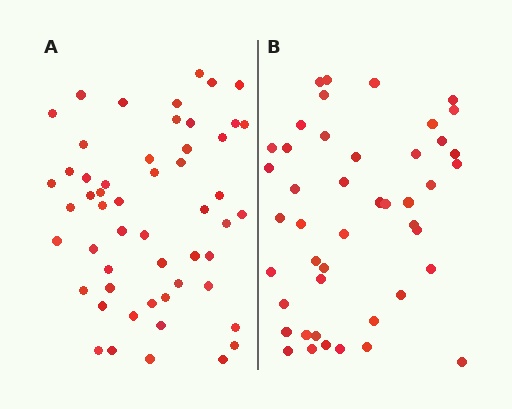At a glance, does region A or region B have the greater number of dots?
Region A (the left region) has more dots.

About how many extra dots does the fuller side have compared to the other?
Region A has roughly 8 or so more dots than region B.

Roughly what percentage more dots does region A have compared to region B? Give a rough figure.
About 20% more.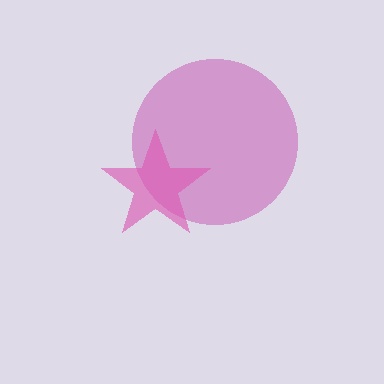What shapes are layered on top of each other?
The layered shapes are: a magenta circle, a pink star.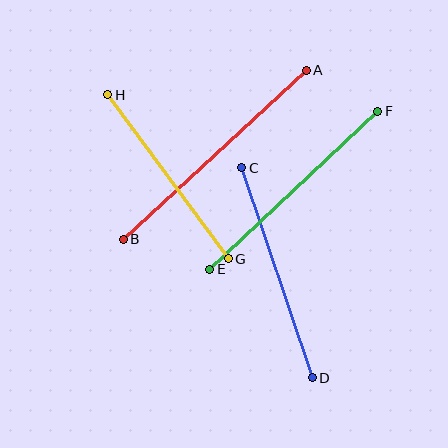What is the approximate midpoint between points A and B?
The midpoint is at approximately (215, 155) pixels.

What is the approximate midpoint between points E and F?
The midpoint is at approximately (294, 190) pixels.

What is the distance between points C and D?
The distance is approximately 221 pixels.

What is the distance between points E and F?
The distance is approximately 231 pixels.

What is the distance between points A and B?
The distance is approximately 249 pixels.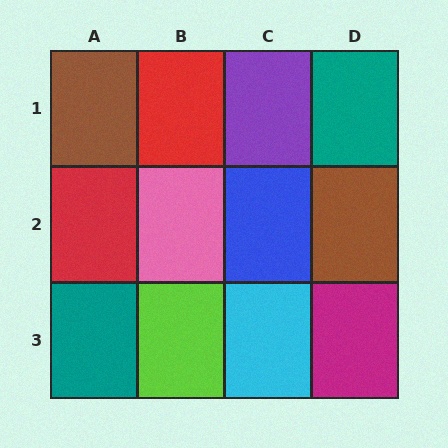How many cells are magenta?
1 cell is magenta.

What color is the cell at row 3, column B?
Lime.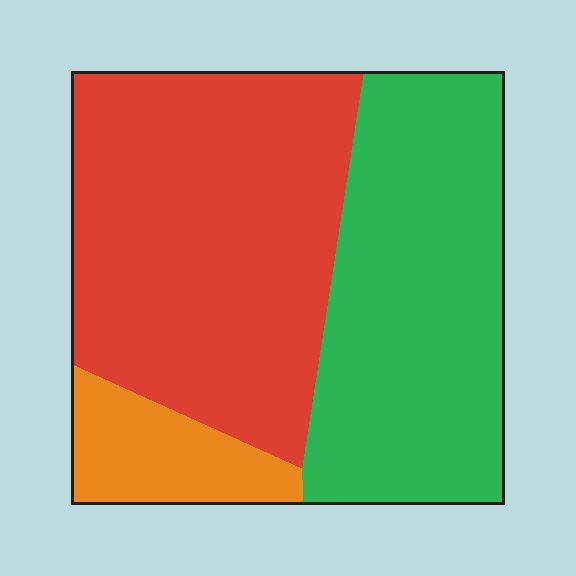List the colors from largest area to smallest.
From largest to smallest: red, green, orange.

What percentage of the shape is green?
Green takes up between a third and a half of the shape.